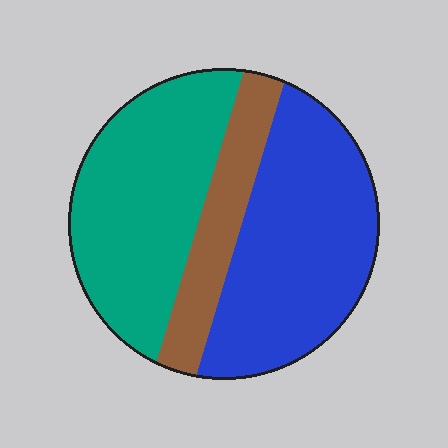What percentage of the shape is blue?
Blue takes up about two fifths (2/5) of the shape.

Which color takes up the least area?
Brown, at roughly 15%.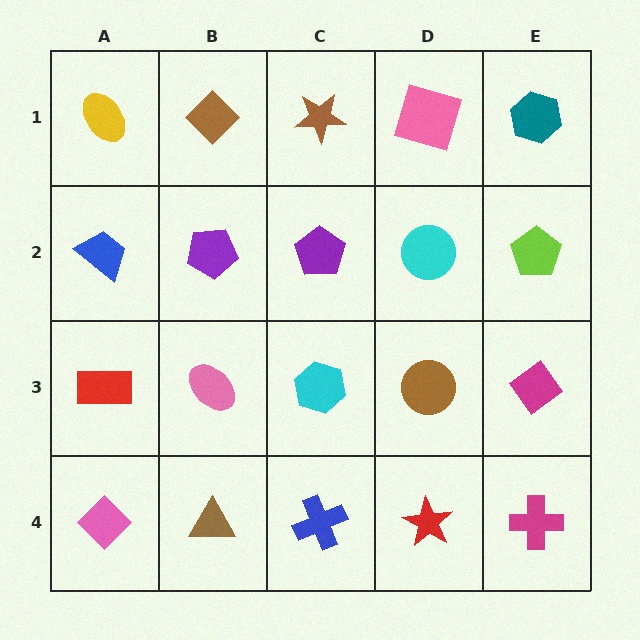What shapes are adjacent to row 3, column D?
A cyan circle (row 2, column D), a red star (row 4, column D), a cyan hexagon (row 3, column C), a magenta diamond (row 3, column E).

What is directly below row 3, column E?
A magenta cross.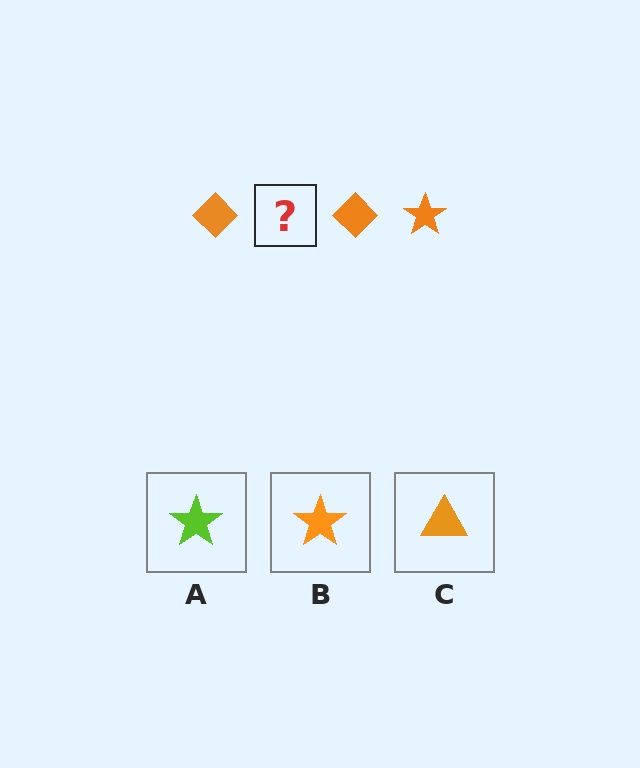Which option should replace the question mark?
Option B.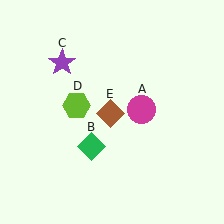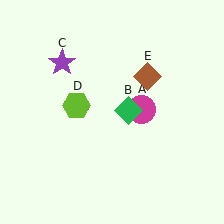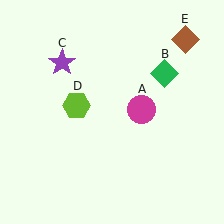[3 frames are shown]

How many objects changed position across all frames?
2 objects changed position: green diamond (object B), brown diamond (object E).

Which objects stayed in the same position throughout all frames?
Magenta circle (object A) and purple star (object C) and lime hexagon (object D) remained stationary.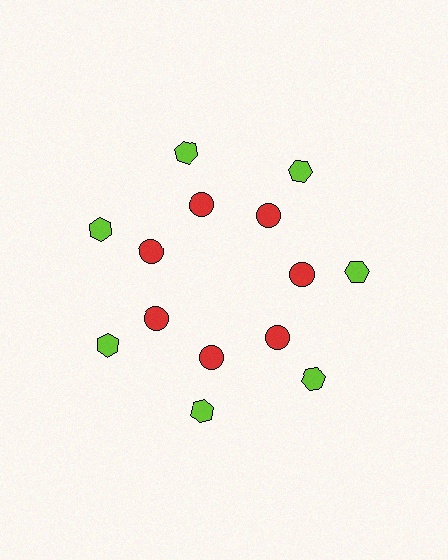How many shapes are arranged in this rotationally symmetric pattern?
There are 14 shapes, arranged in 7 groups of 2.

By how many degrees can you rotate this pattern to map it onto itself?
The pattern maps onto itself every 51 degrees of rotation.